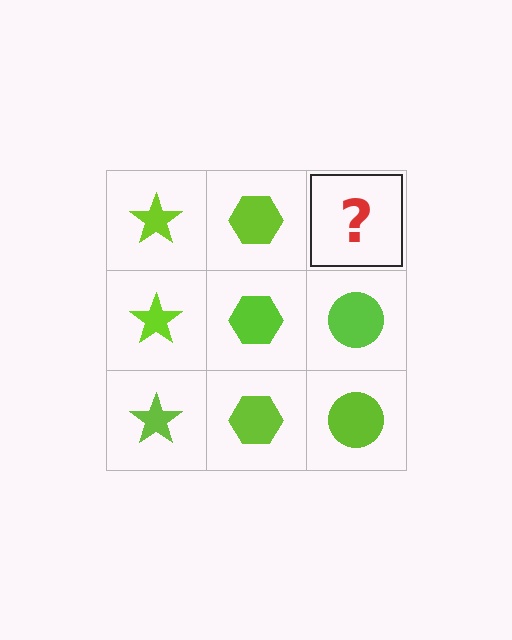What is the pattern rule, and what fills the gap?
The rule is that each column has a consistent shape. The gap should be filled with a lime circle.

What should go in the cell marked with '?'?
The missing cell should contain a lime circle.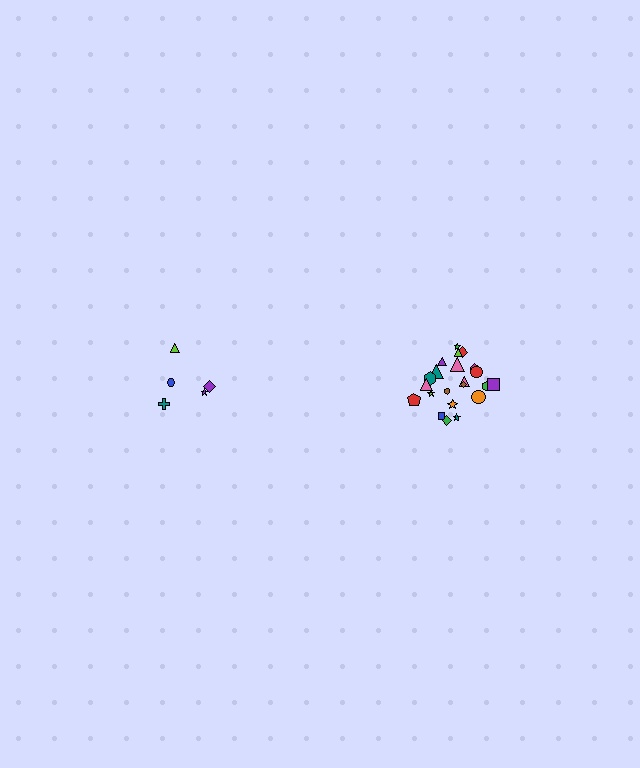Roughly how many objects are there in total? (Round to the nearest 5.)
Roughly 25 objects in total.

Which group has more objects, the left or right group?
The right group.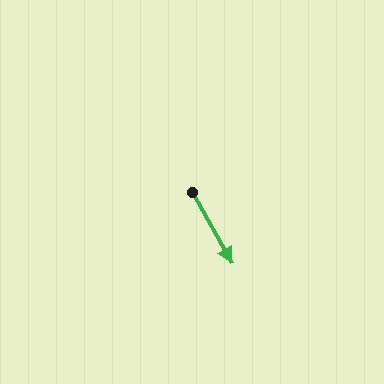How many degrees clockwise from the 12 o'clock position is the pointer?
Approximately 151 degrees.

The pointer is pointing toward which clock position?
Roughly 5 o'clock.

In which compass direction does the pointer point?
Southeast.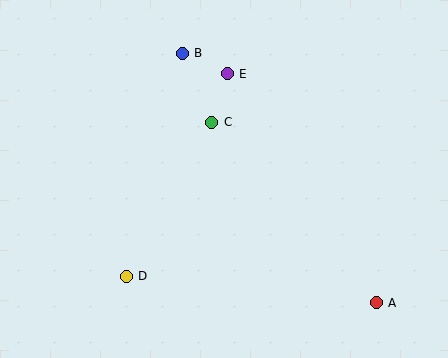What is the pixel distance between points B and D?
The distance between B and D is 229 pixels.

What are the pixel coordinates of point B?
Point B is at (182, 54).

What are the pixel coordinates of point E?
Point E is at (227, 74).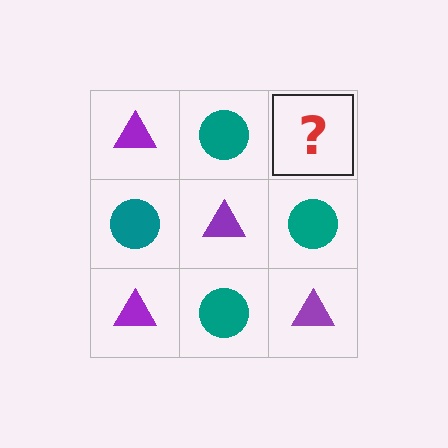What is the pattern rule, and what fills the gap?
The rule is that it alternates purple triangle and teal circle in a checkerboard pattern. The gap should be filled with a purple triangle.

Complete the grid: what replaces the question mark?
The question mark should be replaced with a purple triangle.